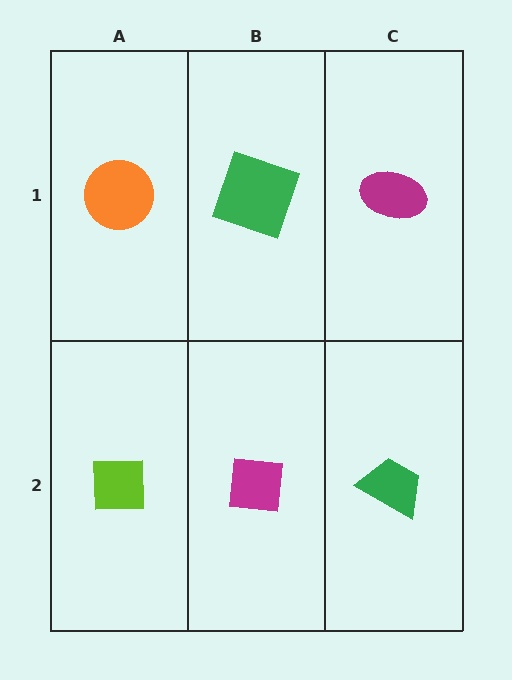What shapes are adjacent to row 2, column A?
An orange circle (row 1, column A), a magenta square (row 2, column B).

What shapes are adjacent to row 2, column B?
A green square (row 1, column B), a lime square (row 2, column A), a green trapezoid (row 2, column C).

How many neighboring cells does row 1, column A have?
2.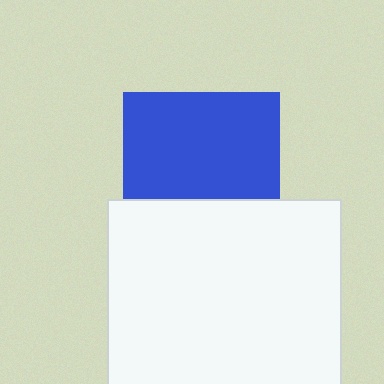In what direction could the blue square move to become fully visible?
The blue square could move up. That would shift it out from behind the white rectangle entirely.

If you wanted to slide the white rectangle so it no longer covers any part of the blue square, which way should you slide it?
Slide it down — that is the most direct way to separate the two shapes.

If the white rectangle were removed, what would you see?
You would see the complete blue square.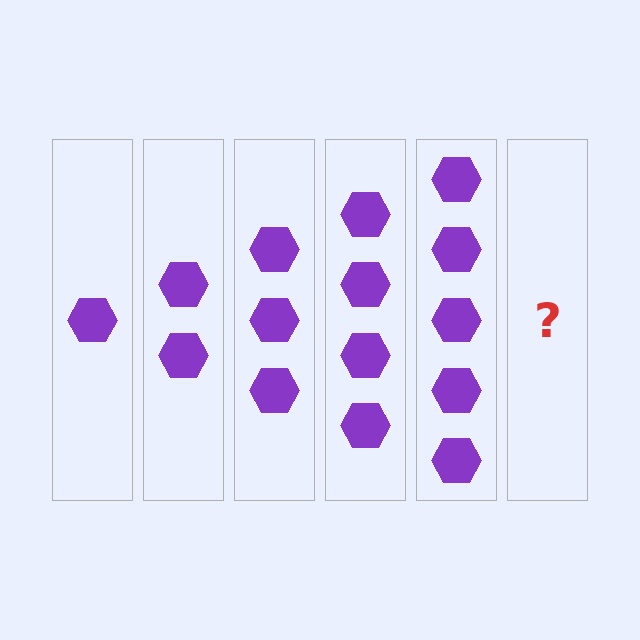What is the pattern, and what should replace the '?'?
The pattern is that each step adds one more hexagon. The '?' should be 6 hexagons.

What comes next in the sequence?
The next element should be 6 hexagons.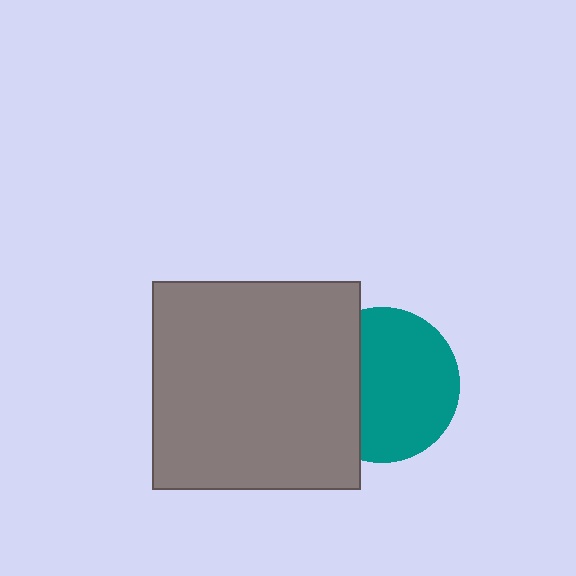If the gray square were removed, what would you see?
You would see the complete teal circle.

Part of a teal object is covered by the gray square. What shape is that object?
It is a circle.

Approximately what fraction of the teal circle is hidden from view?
Roughly 33% of the teal circle is hidden behind the gray square.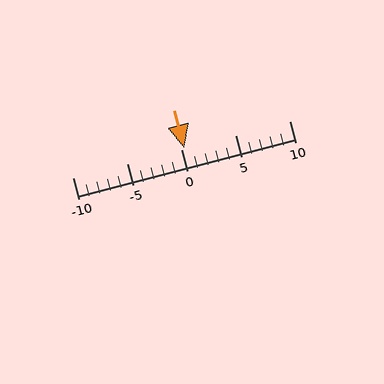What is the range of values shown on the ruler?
The ruler shows values from -10 to 10.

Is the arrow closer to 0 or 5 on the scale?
The arrow is closer to 0.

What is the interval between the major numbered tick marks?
The major tick marks are spaced 5 units apart.